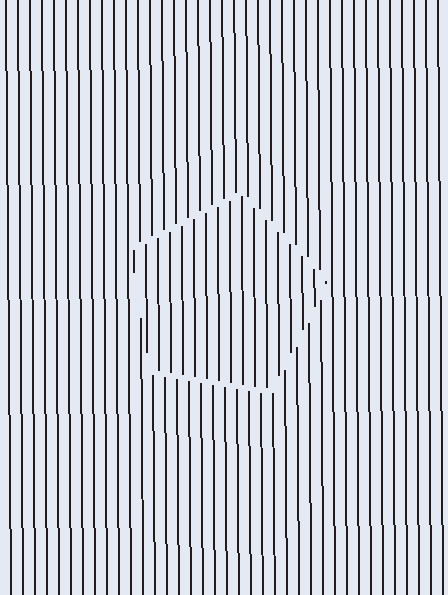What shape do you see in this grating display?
An illusory pentagon. The interior of the shape contains the same grating, shifted by half a period — the contour is defined by the phase discontinuity where line-ends from the inner and outer gratings abut.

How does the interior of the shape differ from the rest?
The interior of the shape contains the same grating, shifted by half a period — the contour is defined by the phase discontinuity where line-ends from the inner and outer gratings abut.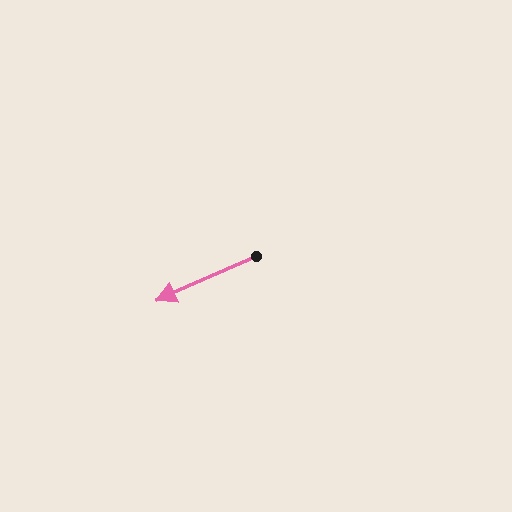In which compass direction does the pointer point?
Southwest.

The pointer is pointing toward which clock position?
Roughly 8 o'clock.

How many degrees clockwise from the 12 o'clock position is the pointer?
Approximately 246 degrees.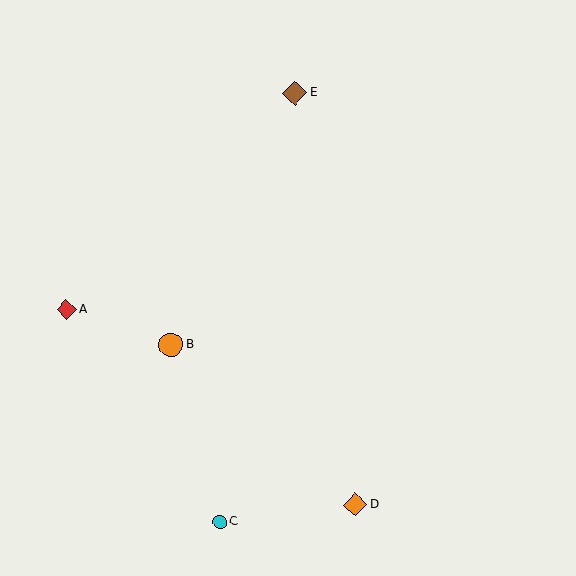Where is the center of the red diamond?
The center of the red diamond is at (66, 310).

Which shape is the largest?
The brown diamond (labeled E) is the largest.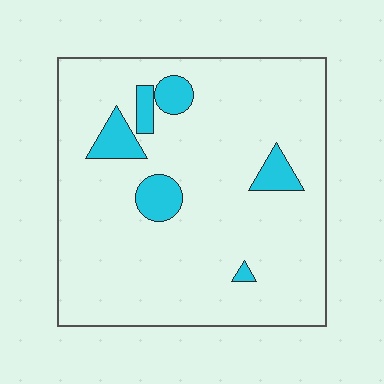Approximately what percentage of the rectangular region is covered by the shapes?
Approximately 10%.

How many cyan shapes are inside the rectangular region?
6.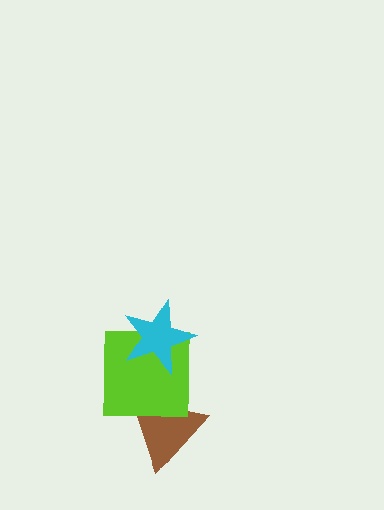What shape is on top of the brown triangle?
The lime square is on top of the brown triangle.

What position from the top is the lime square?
The lime square is 2nd from the top.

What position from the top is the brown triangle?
The brown triangle is 3rd from the top.